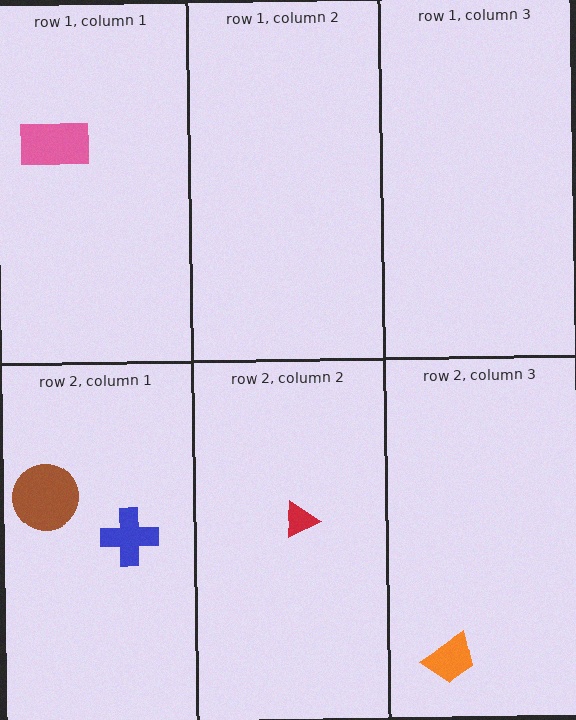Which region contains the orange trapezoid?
The row 2, column 3 region.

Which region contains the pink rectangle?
The row 1, column 1 region.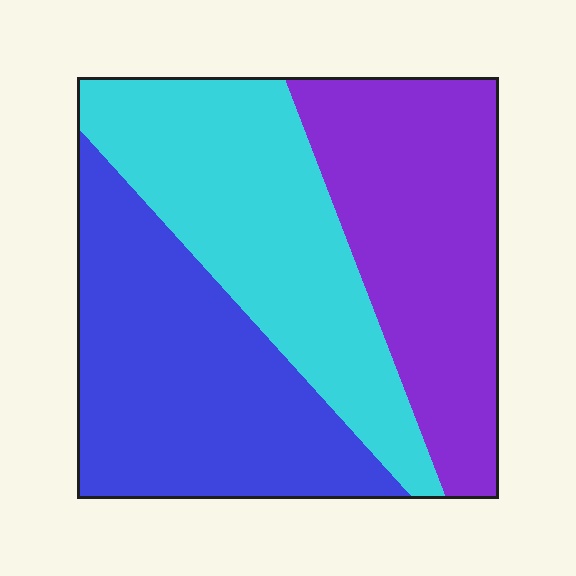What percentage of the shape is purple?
Purple takes up between a sixth and a third of the shape.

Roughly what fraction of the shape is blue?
Blue takes up about one third (1/3) of the shape.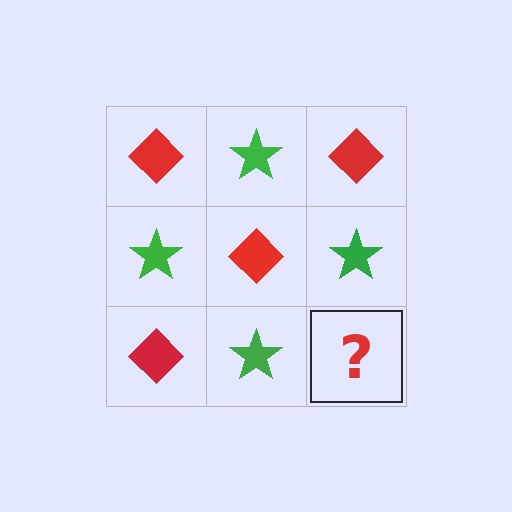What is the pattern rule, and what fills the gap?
The rule is that it alternates red diamond and green star in a checkerboard pattern. The gap should be filled with a red diamond.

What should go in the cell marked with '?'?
The missing cell should contain a red diamond.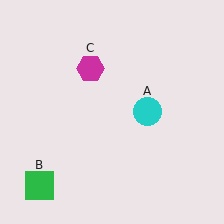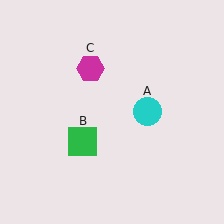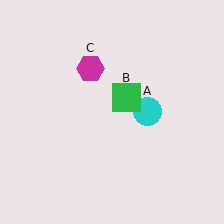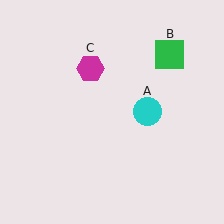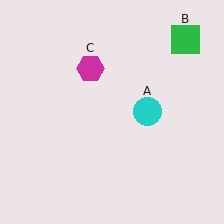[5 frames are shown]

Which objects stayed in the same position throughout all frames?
Cyan circle (object A) and magenta hexagon (object C) remained stationary.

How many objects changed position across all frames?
1 object changed position: green square (object B).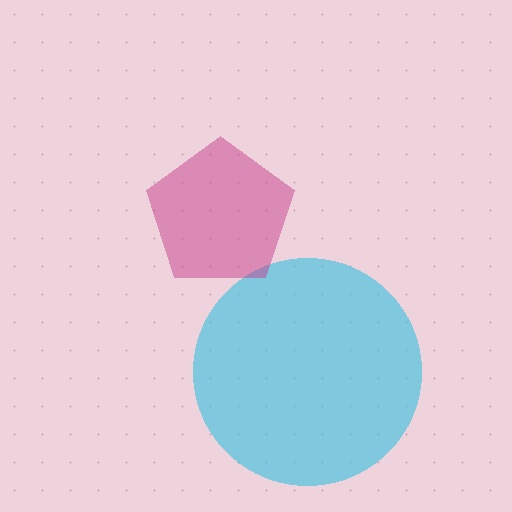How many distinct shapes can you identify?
There are 2 distinct shapes: a cyan circle, a magenta pentagon.